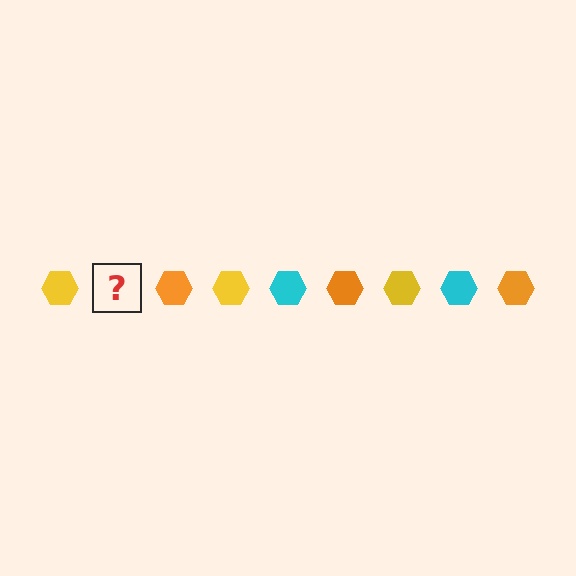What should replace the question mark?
The question mark should be replaced with a cyan hexagon.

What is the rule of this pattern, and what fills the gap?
The rule is that the pattern cycles through yellow, cyan, orange hexagons. The gap should be filled with a cyan hexagon.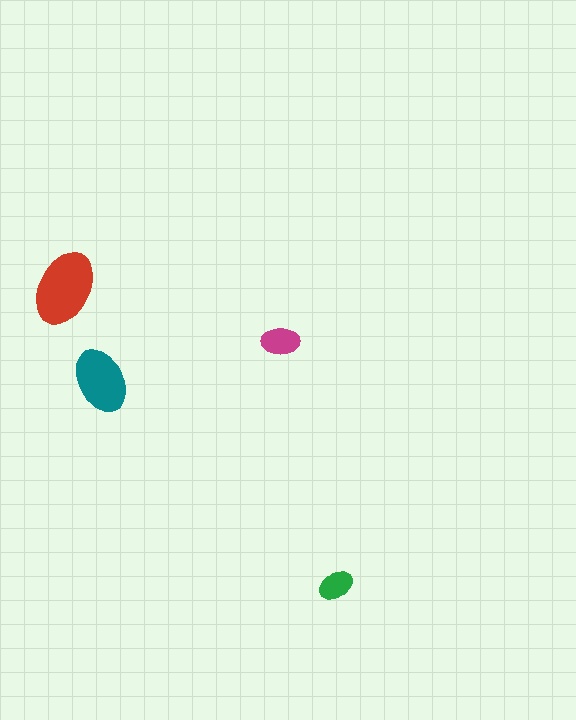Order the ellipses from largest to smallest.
the red one, the teal one, the magenta one, the green one.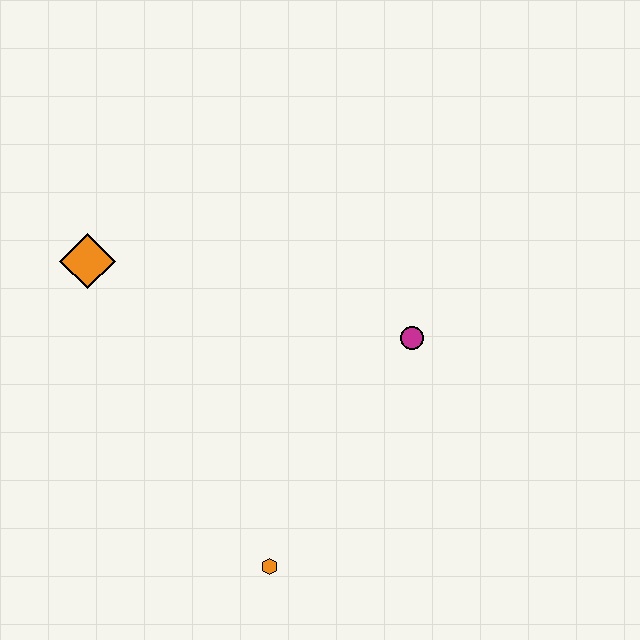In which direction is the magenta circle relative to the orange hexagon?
The magenta circle is above the orange hexagon.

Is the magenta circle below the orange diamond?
Yes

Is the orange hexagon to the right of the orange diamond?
Yes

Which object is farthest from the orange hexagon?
The orange diamond is farthest from the orange hexagon.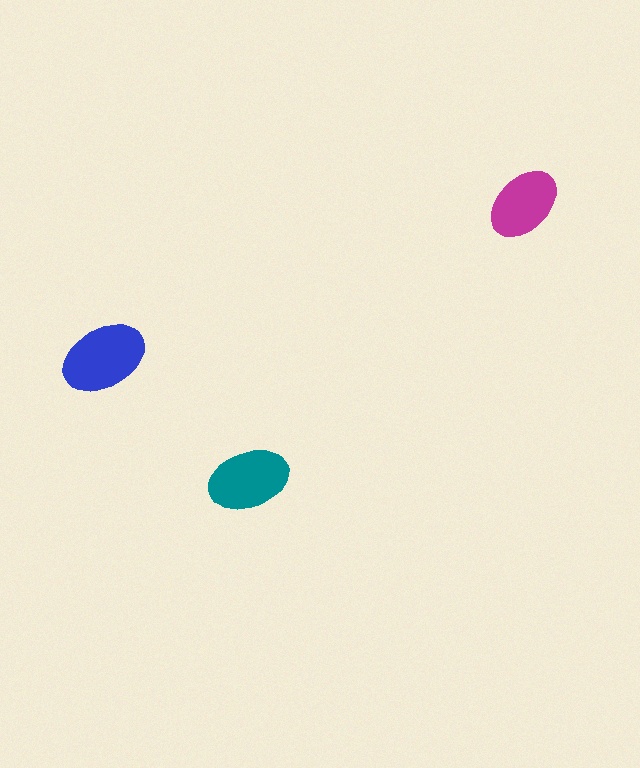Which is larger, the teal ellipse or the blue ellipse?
The blue one.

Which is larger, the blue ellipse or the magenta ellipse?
The blue one.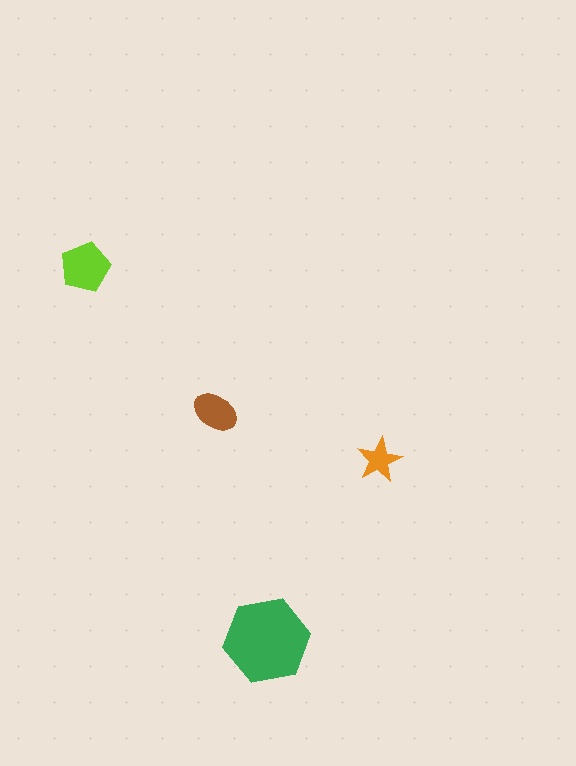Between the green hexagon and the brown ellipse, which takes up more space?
The green hexagon.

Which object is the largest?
The green hexagon.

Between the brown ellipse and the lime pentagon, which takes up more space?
The lime pentagon.